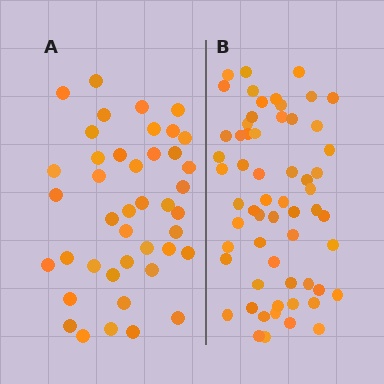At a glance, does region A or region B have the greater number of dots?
Region B (the right region) has more dots.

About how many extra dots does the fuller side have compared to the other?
Region B has approximately 20 more dots than region A.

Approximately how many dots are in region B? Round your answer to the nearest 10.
About 60 dots.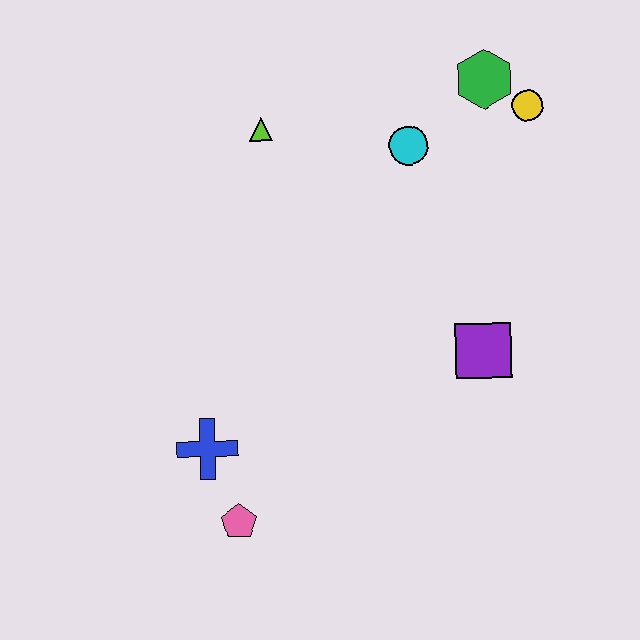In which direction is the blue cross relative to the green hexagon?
The blue cross is below the green hexagon.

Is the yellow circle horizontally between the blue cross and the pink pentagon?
No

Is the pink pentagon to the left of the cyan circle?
Yes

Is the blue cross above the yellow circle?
No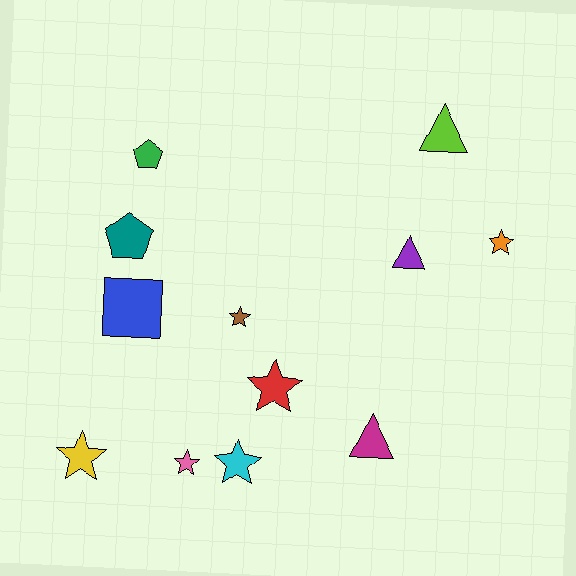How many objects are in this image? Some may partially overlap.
There are 12 objects.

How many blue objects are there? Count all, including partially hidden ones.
There is 1 blue object.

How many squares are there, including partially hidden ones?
There is 1 square.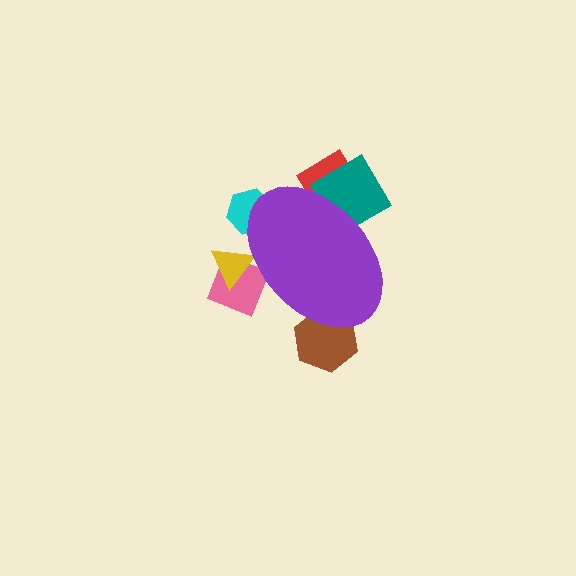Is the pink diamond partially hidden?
Yes, the pink diamond is partially hidden behind the purple ellipse.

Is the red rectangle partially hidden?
Yes, the red rectangle is partially hidden behind the purple ellipse.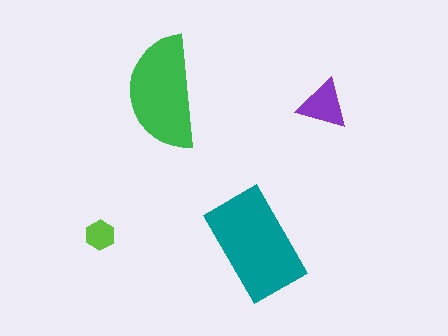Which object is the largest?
The teal rectangle.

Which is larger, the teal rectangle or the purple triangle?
The teal rectangle.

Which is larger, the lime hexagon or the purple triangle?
The purple triangle.